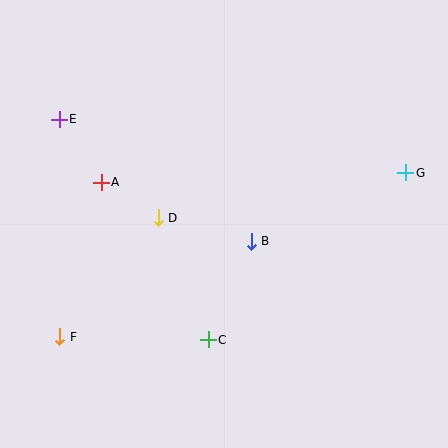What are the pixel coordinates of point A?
Point A is at (101, 182).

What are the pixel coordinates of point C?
Point C is at (208, 340).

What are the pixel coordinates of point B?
Point B is at (251, 241).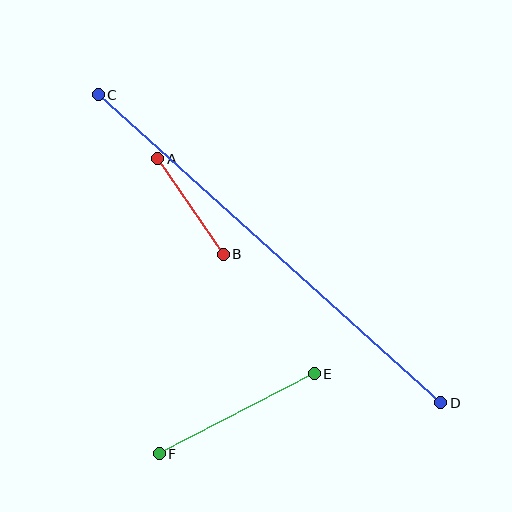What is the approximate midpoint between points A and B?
The midpoint is at approximately (190, 207) pixels.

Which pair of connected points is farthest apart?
Points C and D are farthest apart.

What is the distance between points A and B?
The distance is approximately 116 pixels.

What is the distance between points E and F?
The distance is approximately 174 pixels.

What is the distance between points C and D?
The distance is approximately 461 pixels.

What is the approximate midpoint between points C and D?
The midpoint is at approximately (269, 249) pixels.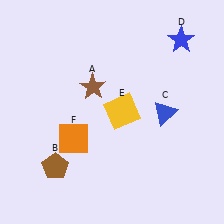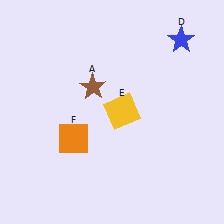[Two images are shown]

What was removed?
The blue triangle (C), the brown pentagon (B) were removed in Image 2.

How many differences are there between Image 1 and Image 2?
There are 2 differences between the two images.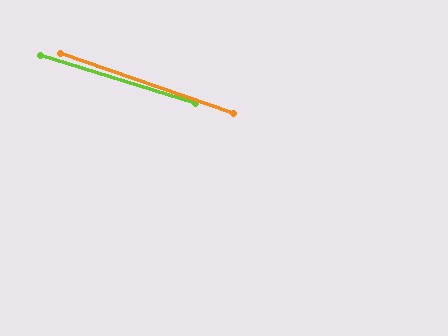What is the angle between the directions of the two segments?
Approximately 2 degrees.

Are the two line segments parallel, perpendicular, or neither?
Parallel — their directions differ by only 1.7°.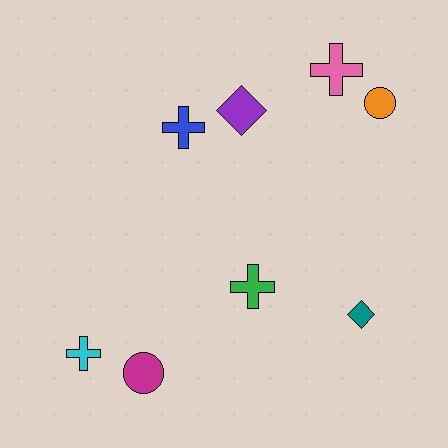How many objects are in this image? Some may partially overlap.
There are 8 objects.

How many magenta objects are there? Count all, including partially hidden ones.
There is 1 magenta object.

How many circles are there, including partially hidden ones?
There are 2 circles.